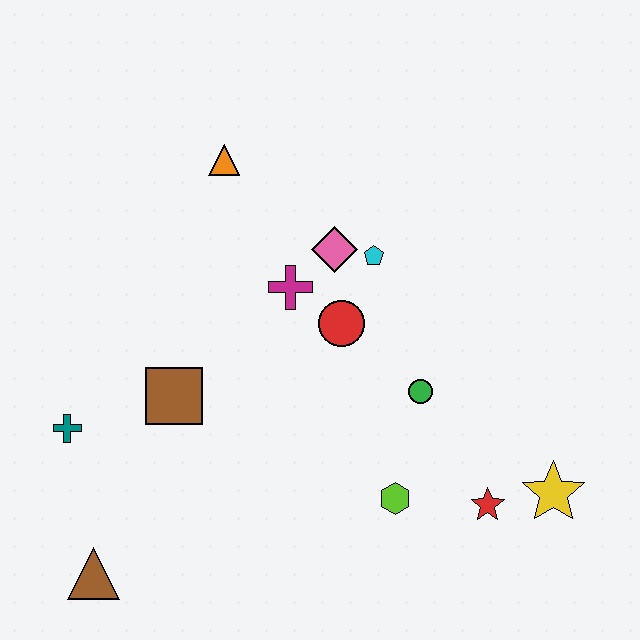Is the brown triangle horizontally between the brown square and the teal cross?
Yes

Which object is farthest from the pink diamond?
The brown triangle is farthest from the pink diamond.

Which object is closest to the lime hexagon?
The red star is closest to the lime hexagon.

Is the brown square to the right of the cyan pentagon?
No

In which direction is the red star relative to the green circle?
The red star is below the green circle.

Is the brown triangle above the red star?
No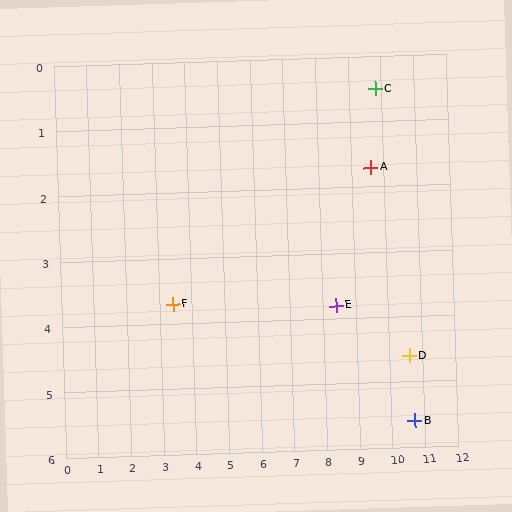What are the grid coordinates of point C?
Point C is at approximately (9.8, 0.5).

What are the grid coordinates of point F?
Point F is at approximately (3.4, 3.7).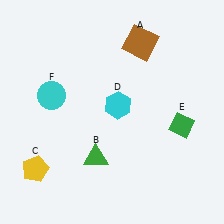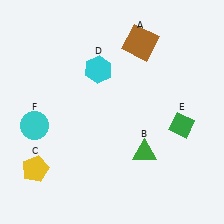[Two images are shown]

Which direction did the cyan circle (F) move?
The cyan circle (F) moved down.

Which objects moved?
The objects that moved are: the green triangle (B), the cyan hexagon (D), the cyan circle (F).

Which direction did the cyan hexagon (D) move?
The cyan hexagon (D) moved up.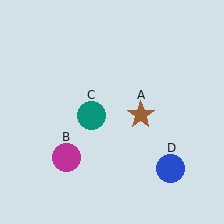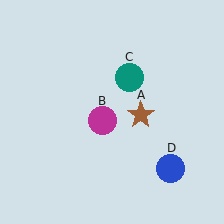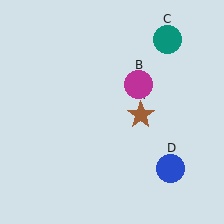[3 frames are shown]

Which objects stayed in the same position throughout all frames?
Brown star (object A) and blue circle (object D) remained stationary.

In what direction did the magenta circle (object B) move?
The magenta circle (object B) moved up and to the right.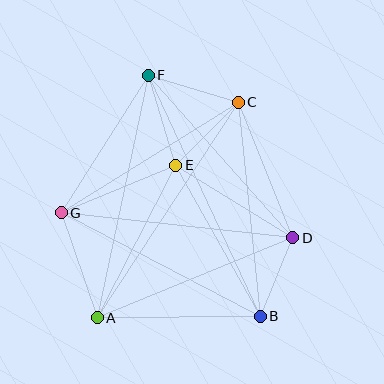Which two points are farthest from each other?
Points B and F are farthest from each other.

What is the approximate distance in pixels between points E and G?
The distance between E and G is approximately 124 pixels.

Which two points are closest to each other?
Points B and D are closest to each other.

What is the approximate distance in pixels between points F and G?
The distance between F and G is approximately 163 pixels.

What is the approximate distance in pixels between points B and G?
The distance between B and G is approximately 225 pixels.